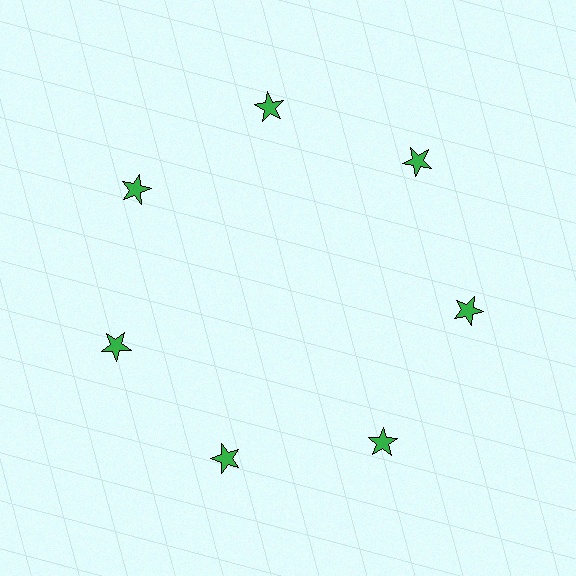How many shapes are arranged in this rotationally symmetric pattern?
There are 7 shapes, arranged in 7 groups of 1.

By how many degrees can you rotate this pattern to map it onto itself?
The pattern maps onto itself every 51 degrees of rotation.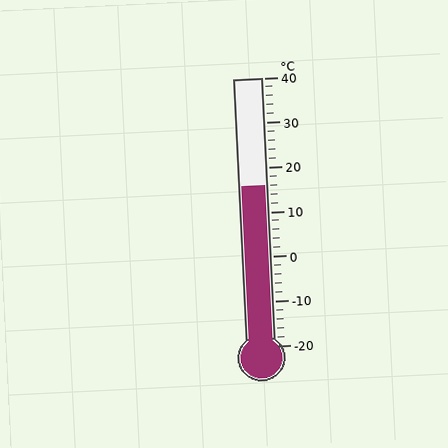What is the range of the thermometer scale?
The thermometer scale ranges from -20°C to 40°C.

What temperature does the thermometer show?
The thermometer shows approximately 16°C.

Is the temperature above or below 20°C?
The temperature is below 20°C.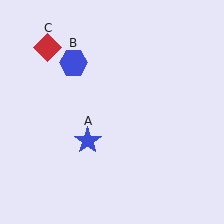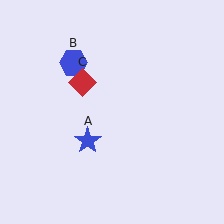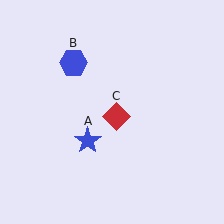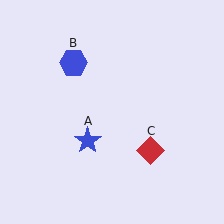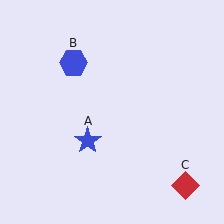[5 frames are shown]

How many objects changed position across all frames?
1 object changed position: red diamond (object C).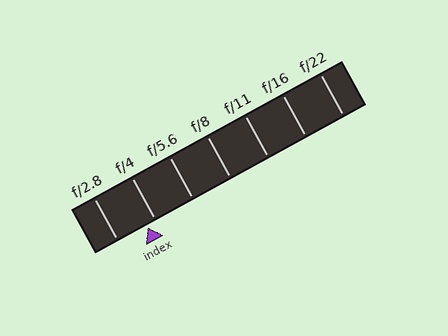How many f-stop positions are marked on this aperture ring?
There are 7 f-stop positions marked.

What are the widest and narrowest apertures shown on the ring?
The widest aperture shown is f/2.8 and the narrowest is f/22.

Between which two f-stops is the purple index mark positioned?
The index mark is between f/2.8 and f/4.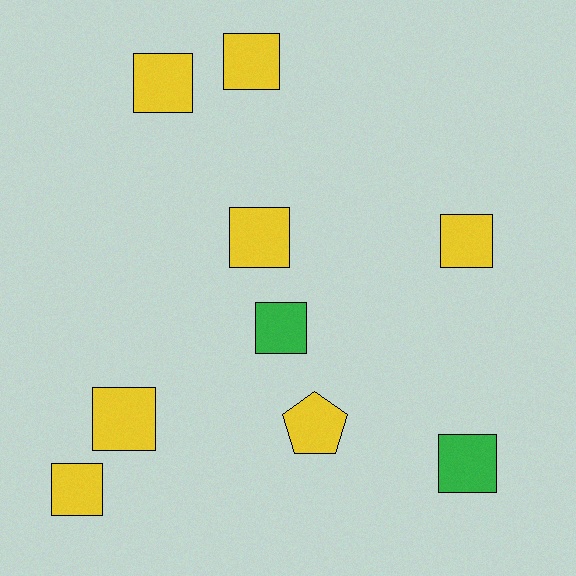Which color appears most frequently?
Yellow, with 7 objects.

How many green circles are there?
There are no green circles.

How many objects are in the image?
There are 9 objects.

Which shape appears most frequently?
Square, with 8 objects.